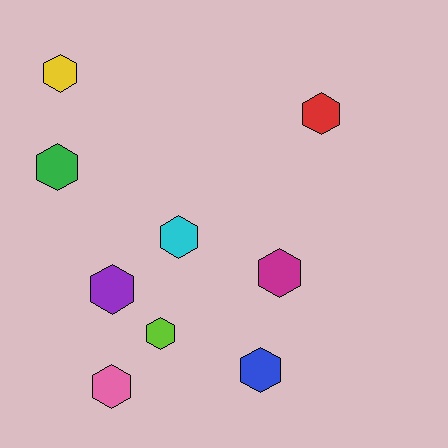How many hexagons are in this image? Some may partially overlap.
There are 9 hexagons.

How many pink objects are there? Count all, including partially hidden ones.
There is 1 pink object.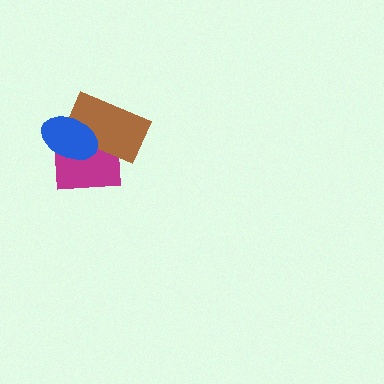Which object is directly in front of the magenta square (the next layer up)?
The brown rectangle is directly in front of the magenta square.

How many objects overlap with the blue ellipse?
2 objects overlap with the blue ellipse.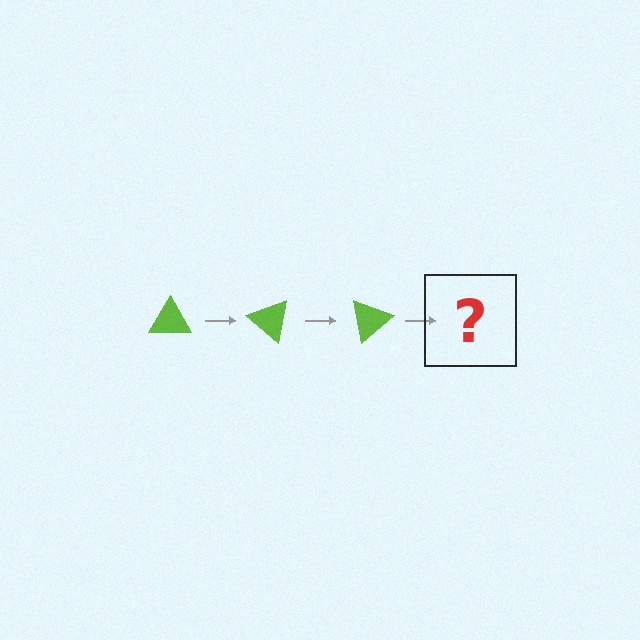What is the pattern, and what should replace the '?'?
The pattern is that the triangle rotates 40 degrees each step. The '?' should be a lime triangle rotated 120 degrees.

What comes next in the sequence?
The next element should be a lime triangle rotated 120 degrees.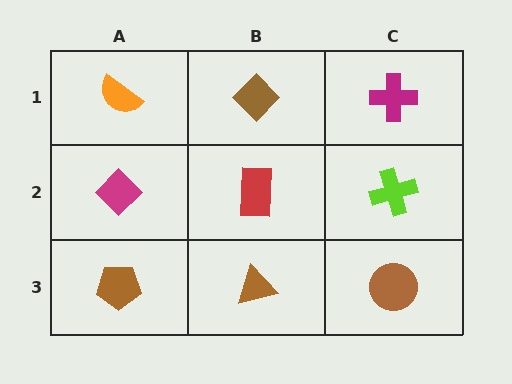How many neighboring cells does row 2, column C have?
3.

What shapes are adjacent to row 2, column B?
A brown diamond (row 1, column B), a brown triangle (row 3, column B), a magenta diamond (row 2, column A), a lime cross (row 2, column C).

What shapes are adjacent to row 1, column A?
A magenta diamond (row 2, column A), a brown diamond (row 1, column B).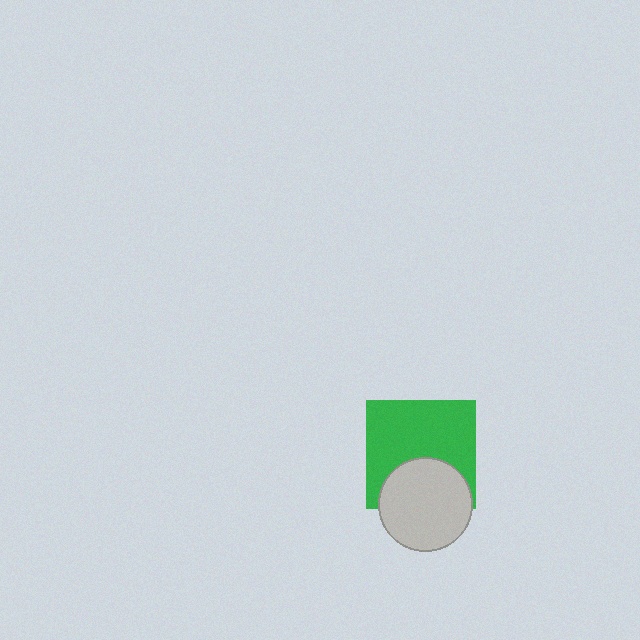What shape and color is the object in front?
The object in front is a light gray circle.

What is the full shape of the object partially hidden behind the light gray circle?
The partially hidden object is a green square.